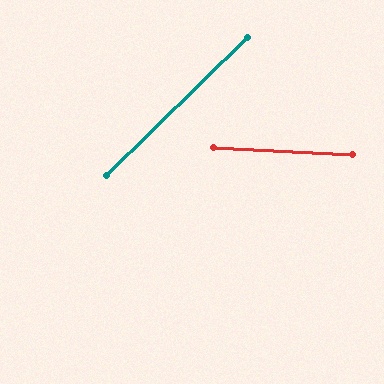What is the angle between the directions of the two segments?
Approximately 47 degrees.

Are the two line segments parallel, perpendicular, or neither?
Neither parallel nor perpendicular — they differ by about 47°.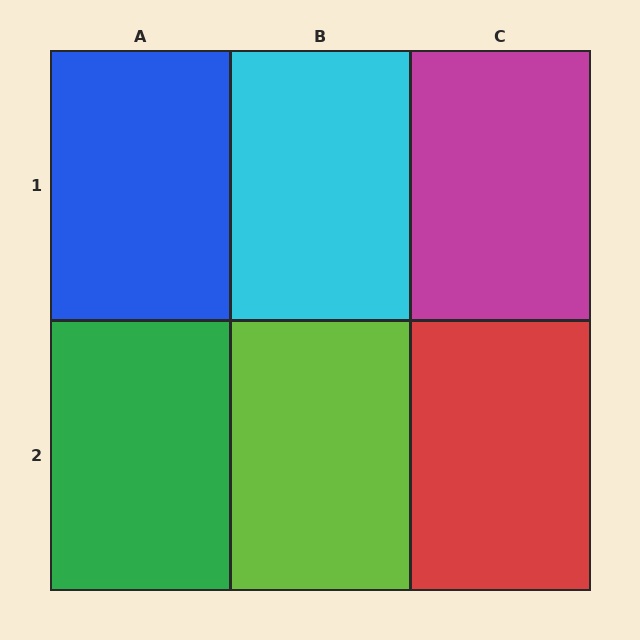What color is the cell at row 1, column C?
Magenta.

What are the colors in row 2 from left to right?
Green, lime, red.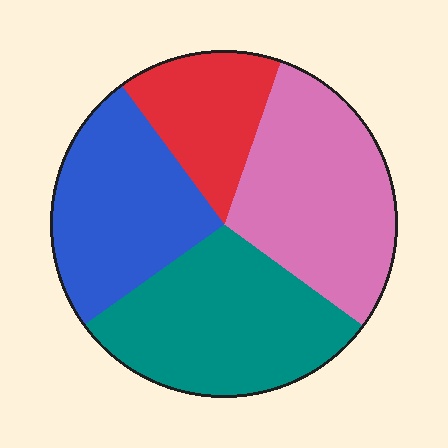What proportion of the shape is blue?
Blue covers roughly 25% of the shape.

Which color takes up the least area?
Red, at roughly 15%.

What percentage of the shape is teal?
Teal takes up about one third (1/3) of the shape.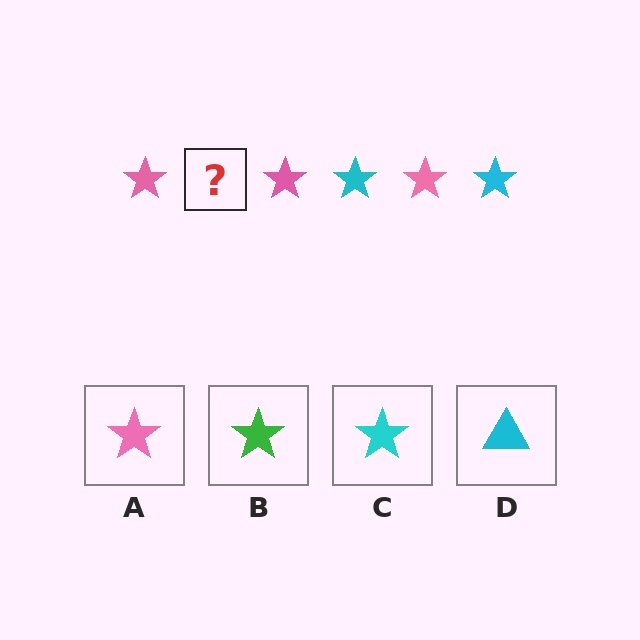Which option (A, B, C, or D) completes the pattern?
C.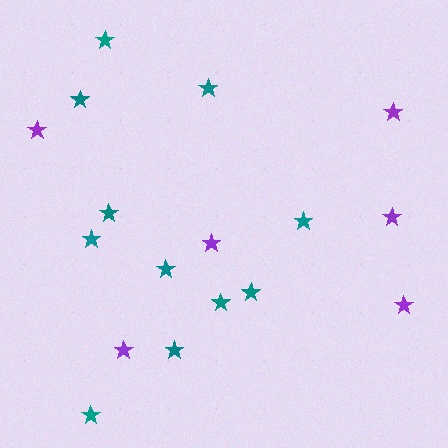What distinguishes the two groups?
There are 2 groups: one group of purple stars (6) and one group of teal stars (11).